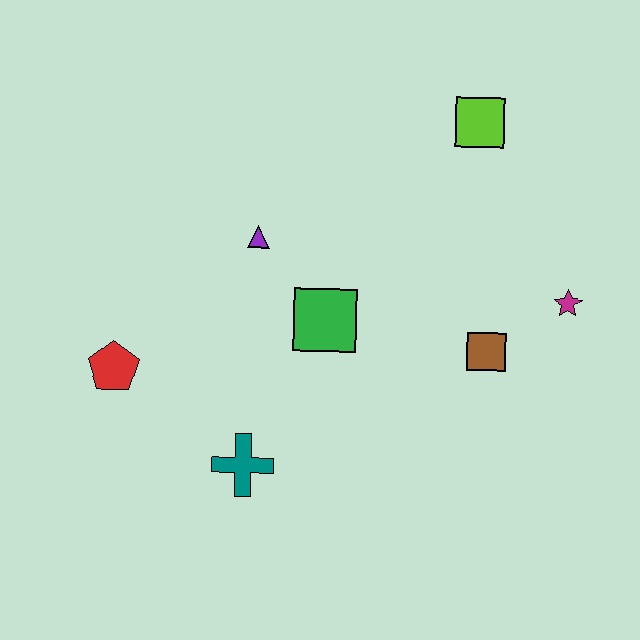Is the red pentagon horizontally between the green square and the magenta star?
No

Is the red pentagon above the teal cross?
Yes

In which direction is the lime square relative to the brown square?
The lime square is above the brown square.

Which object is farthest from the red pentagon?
The magenta star is farthest from the red pentagon.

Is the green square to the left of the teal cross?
No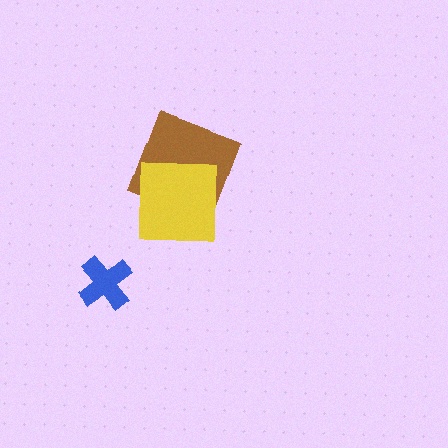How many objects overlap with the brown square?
1 object overlaps with the brown square.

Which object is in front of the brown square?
The yellow square is in front of the brown square.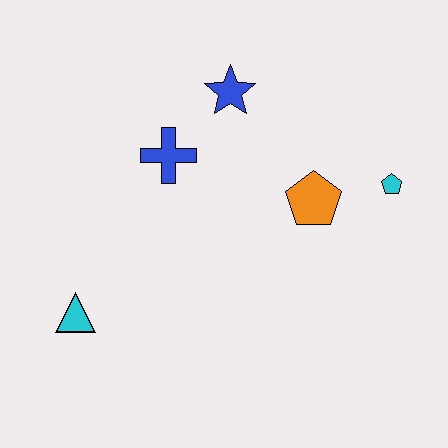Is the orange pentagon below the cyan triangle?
No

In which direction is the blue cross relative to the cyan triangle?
The blue cross is above the cyan triangle.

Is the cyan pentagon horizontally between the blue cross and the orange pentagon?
No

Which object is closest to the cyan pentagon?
The orange pentagon is closest to the cyan pentagon.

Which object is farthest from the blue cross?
The cyan pentagon is farthest from the blue cross.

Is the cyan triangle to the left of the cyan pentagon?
Yes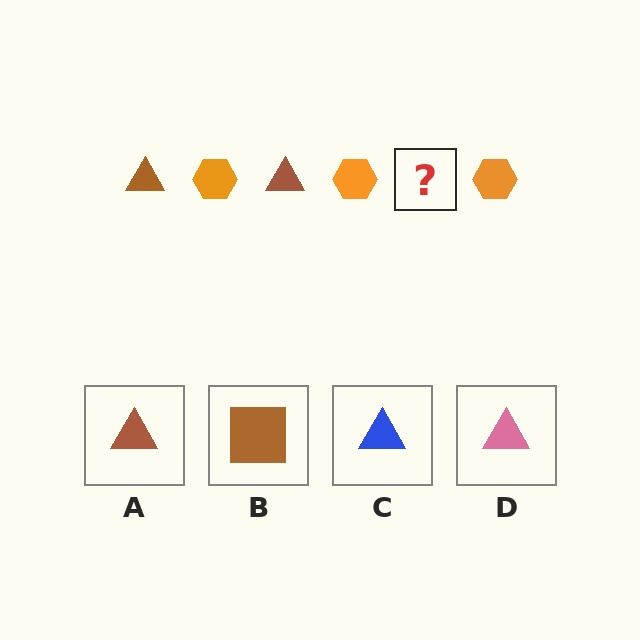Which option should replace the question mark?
Option A.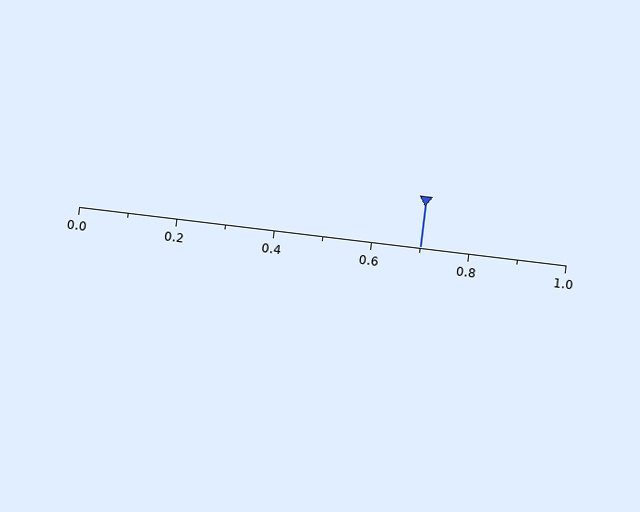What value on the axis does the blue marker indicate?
The marker indicates approximately 0.7.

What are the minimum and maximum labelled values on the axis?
The axis runs from 0.0 to 1.0.